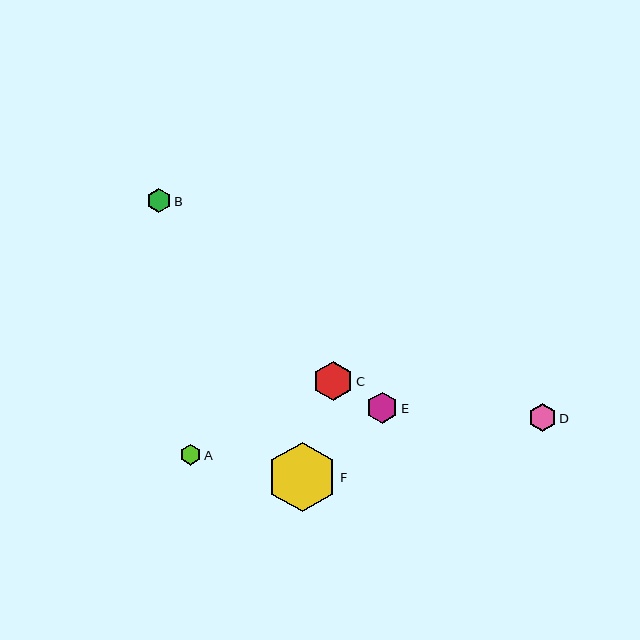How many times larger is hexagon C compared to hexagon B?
Hexagon C is approximately 1.6 times the size of hexagon B.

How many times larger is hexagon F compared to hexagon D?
Hexagon F is approximately 2.5 times the size of hexagon D.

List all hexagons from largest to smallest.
From largest to smallest: F, C, E, D, B, A.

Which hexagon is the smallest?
Hexagon A is the smallest with a size of approximately 21 pixels.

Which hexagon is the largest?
Hexagon F is the largest with a size of approximately 70 pixels.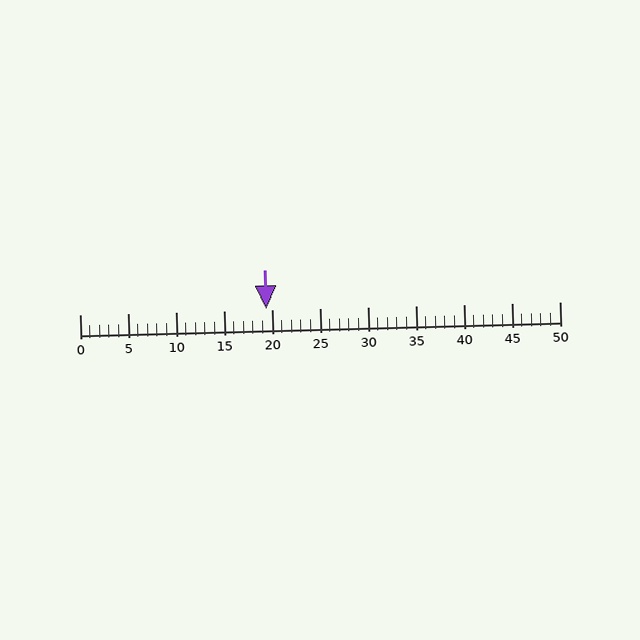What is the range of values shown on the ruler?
The ruler shows values from 0 to 50.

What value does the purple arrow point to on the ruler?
The purple arrow points to approximately 19.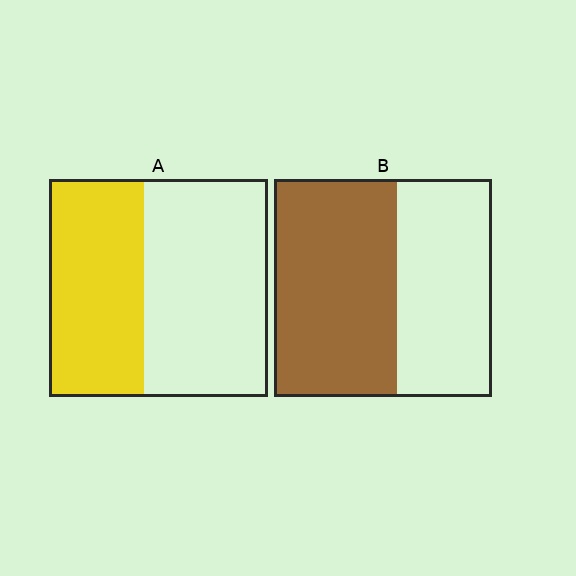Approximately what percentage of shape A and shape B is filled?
A is approximately 45% and B is approximately 55%.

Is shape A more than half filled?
No.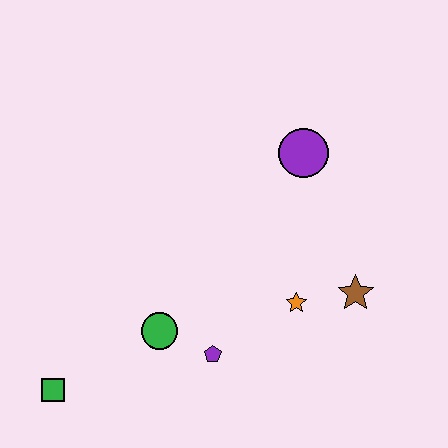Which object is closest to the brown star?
The orange star is closest to the brown star.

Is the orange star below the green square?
No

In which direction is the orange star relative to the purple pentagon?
The orange star is to the right of the purple pentagon.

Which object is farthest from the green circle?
The purple circle is farthest from the green circle.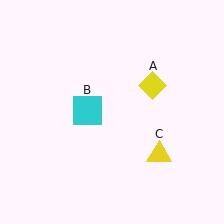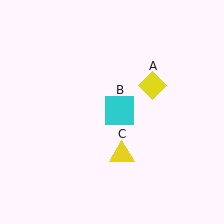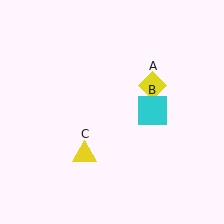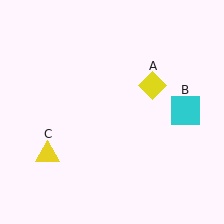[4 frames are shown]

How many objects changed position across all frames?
2 objects changed position: cyan square (object B), yellow triangle (object C).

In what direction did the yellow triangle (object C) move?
The yellow triangle (object C) moved left.